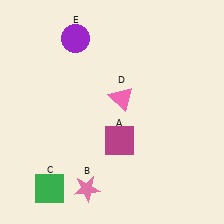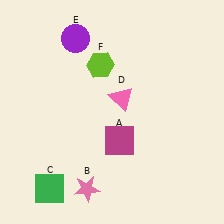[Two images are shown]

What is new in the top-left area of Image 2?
A lime hexagon (F) was added in the top-left area of Image 2.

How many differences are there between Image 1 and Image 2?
There is 1 difference between the two images.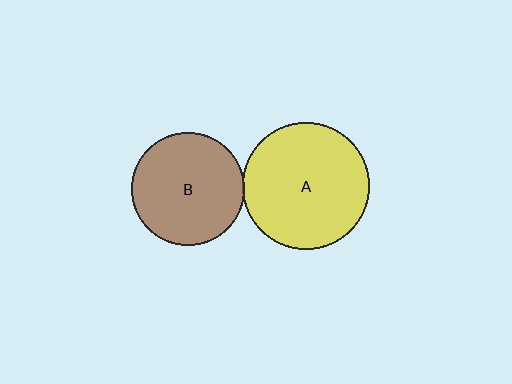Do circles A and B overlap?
Yes.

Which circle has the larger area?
Circle A (yellow).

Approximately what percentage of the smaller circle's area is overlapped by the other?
Approximately 5%.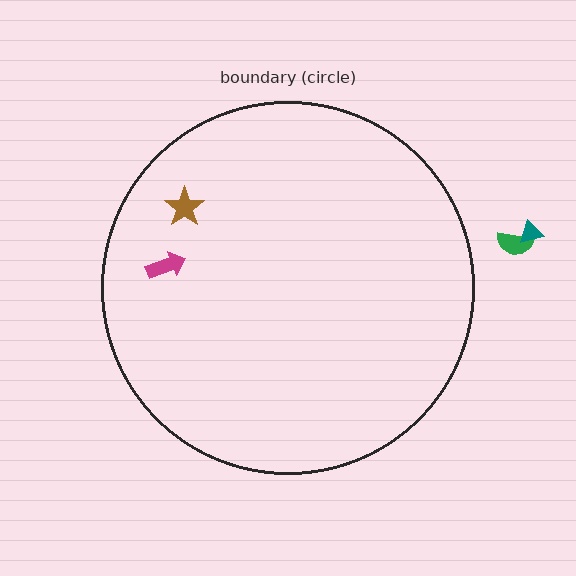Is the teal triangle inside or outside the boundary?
Outside.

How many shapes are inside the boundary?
2 inside, 2 outside.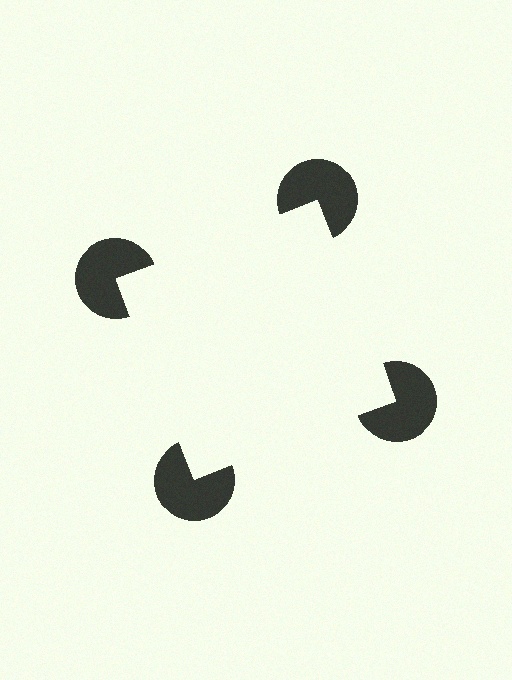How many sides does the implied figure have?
4 sides.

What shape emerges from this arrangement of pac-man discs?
An illusory square — its edges are inferred from the aligned wedge cuts in the pac-man discs, not physically drawn.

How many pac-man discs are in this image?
There are 4 — one at each vertex of the illusory square.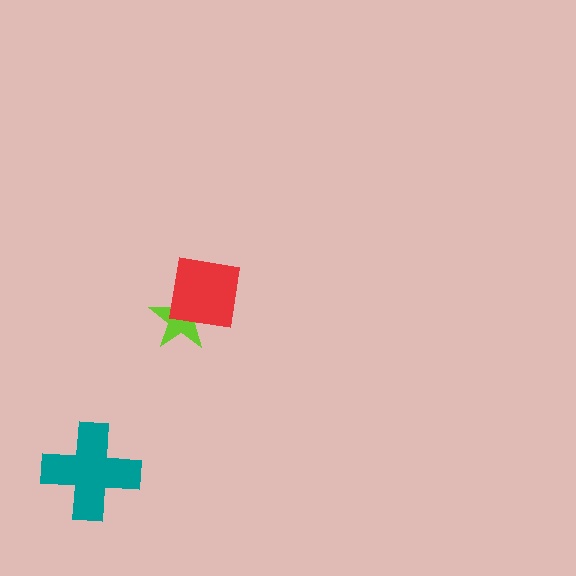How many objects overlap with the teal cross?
0 objects overlap with the teal cross.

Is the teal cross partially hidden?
No, no other shape covers it.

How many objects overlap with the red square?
1 object overlaps with the red square.